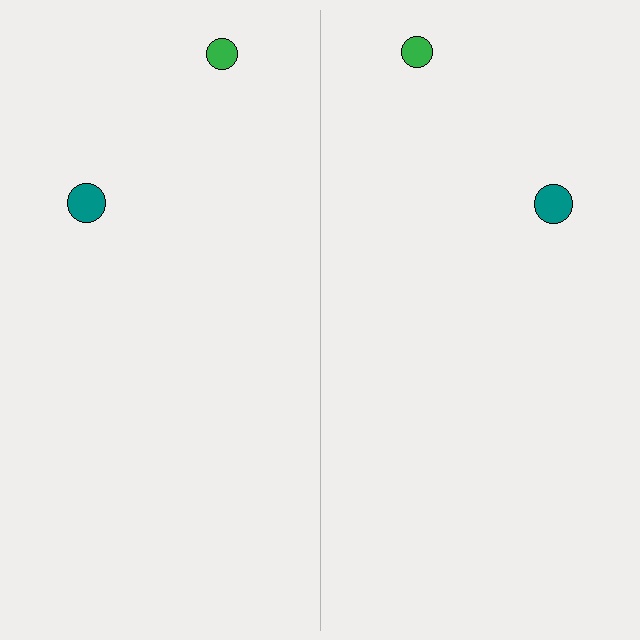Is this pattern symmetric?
Yes, this pattern has bilateral (reflection) symmetry.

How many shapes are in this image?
There are 4 shapes in this image.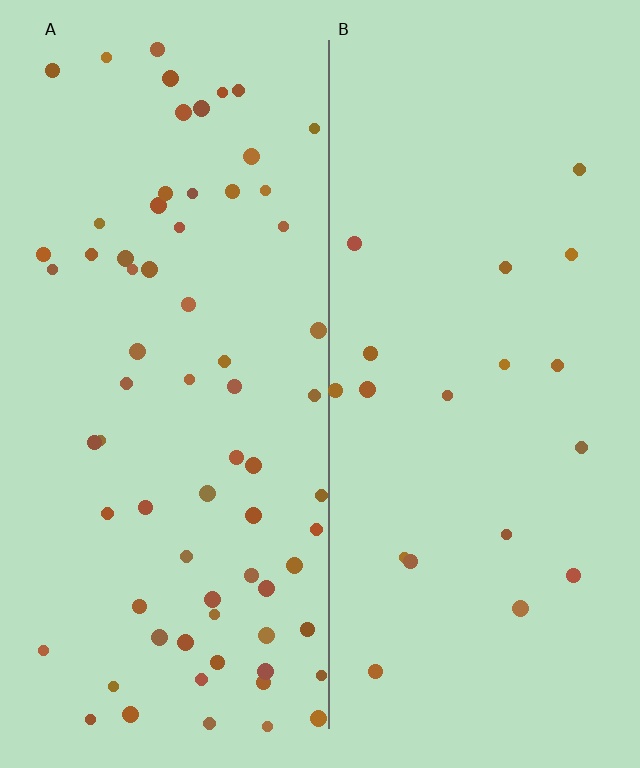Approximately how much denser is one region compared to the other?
Approximately 3.6× — region A over region B.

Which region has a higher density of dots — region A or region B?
A (the left).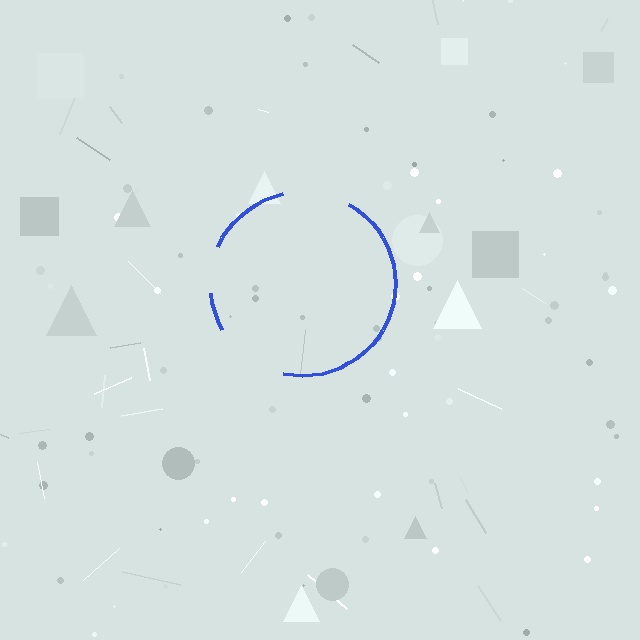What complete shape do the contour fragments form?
The contour fragments form a circle.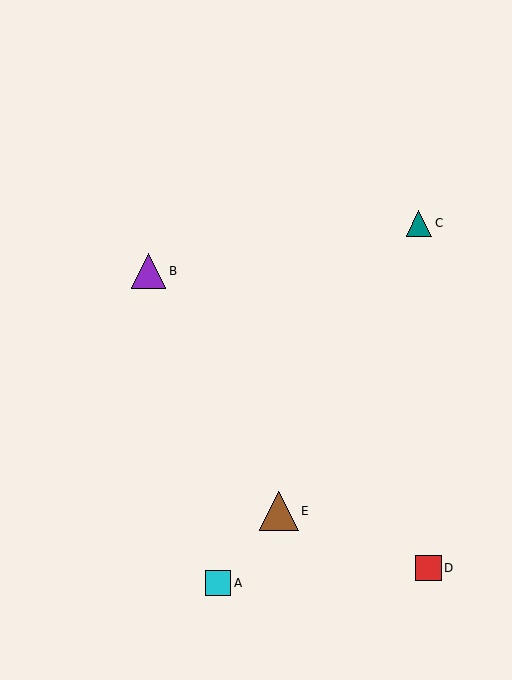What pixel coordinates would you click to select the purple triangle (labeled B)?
Click at (149, 271) to select the purple triangle B.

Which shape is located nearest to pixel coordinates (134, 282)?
The purple triangle (labeled B) at (149, 271) is nearest to that location.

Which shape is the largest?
The brown triangle (labeled E) is the largest.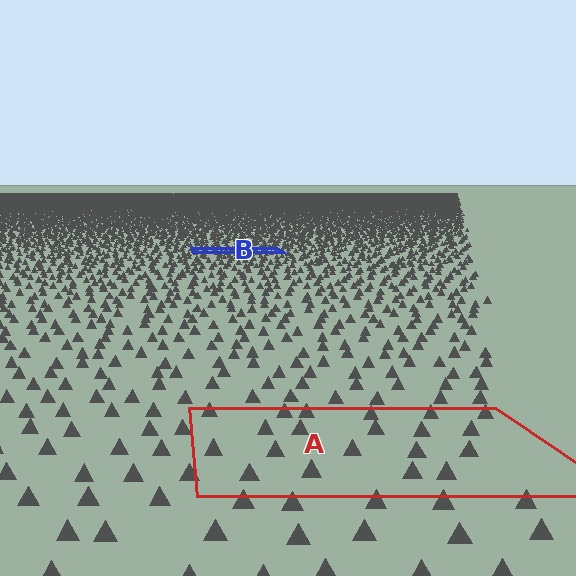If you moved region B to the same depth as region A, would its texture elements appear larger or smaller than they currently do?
They would appear larger. At a closer depth, the same texture elements are projected at a bigger on-screen size.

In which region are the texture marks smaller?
The texture marks are smaller in region B, because it is farther away.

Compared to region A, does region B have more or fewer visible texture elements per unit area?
Region B has more texture elements per unit area — they are packed more densely because it is farther away.